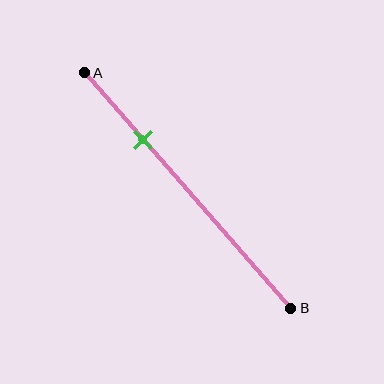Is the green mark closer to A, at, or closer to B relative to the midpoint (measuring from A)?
The green mark is closer to point A than the midpoint of segment AB.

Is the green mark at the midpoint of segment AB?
No, the mark is at about 30% from A, not at the 50% midpoint.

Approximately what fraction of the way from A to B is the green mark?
The green mark is approximately 30% of the way from A to B.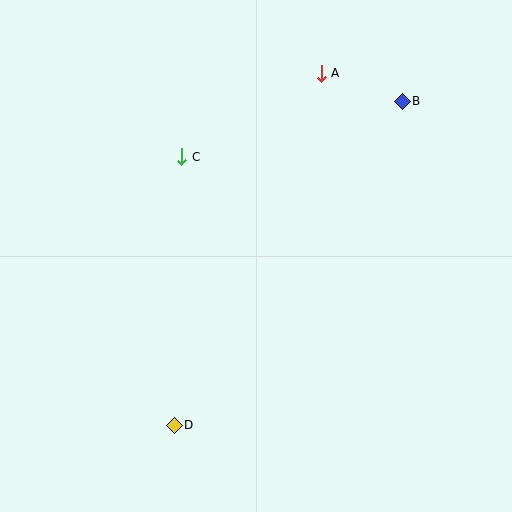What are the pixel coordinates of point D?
Point D is at (174, 425).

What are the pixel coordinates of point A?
Point A is at (321, 73).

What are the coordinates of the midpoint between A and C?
The midpoint between A and C is at (252, 115).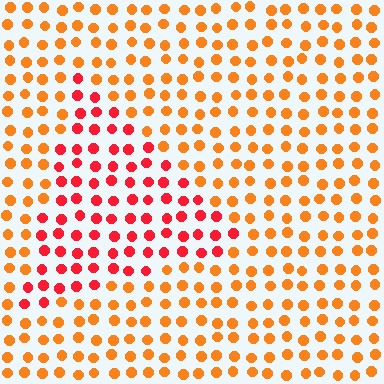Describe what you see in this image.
The image is filled with small orange elements in a uniform arrangement. A triangle-shaped region is visible where the elements are tinted to a slightly different hue, forming a subtle color boundary.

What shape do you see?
I see a triangle.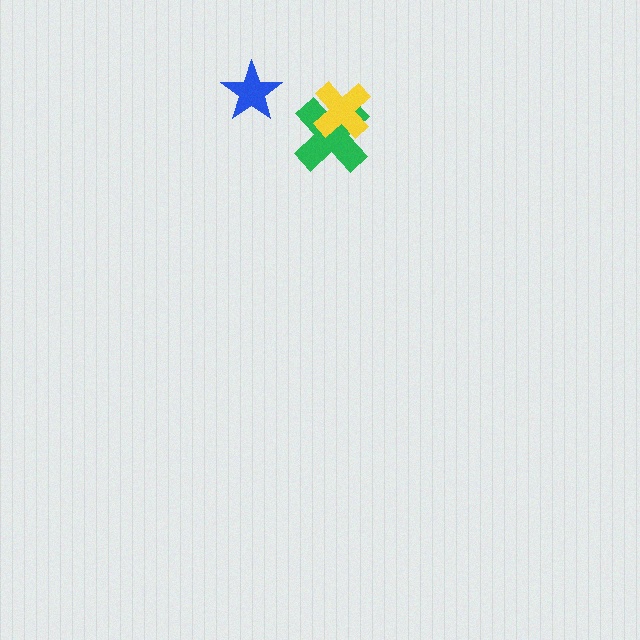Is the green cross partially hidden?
Yes, it is partially covered by another shape.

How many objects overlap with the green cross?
1 object overlaps with the green cross.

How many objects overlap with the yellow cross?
1 object overlaps with the yellow cross.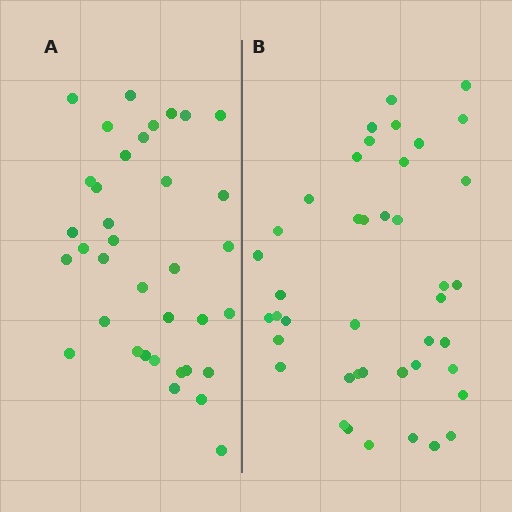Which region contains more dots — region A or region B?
Region B (the right region) has more dots.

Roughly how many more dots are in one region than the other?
Region B has about 6 more dots than region A.